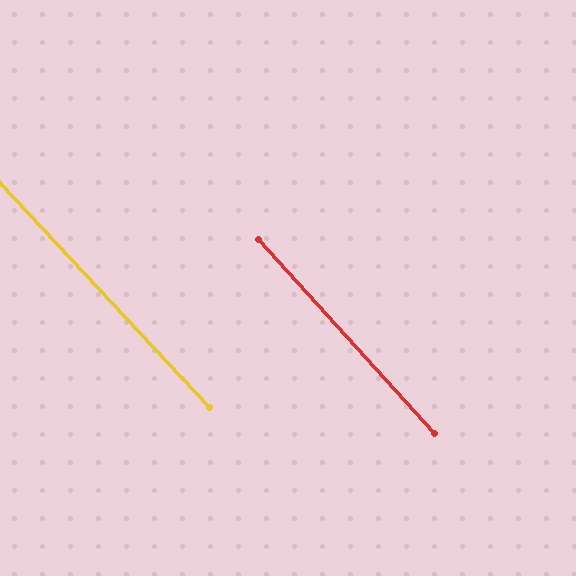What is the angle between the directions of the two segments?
Approximately 1 degree.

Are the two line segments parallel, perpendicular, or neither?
Parallel — their directions differ by only 0.8°.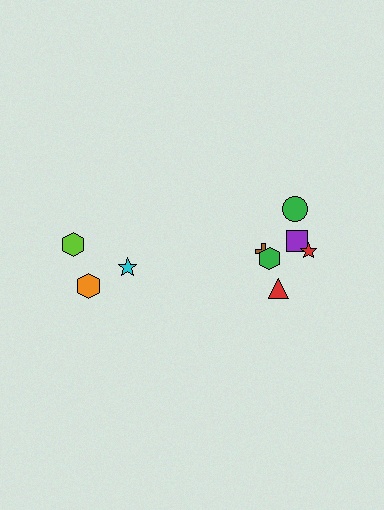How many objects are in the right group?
There are 6 objects.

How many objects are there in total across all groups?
There are 9 objects.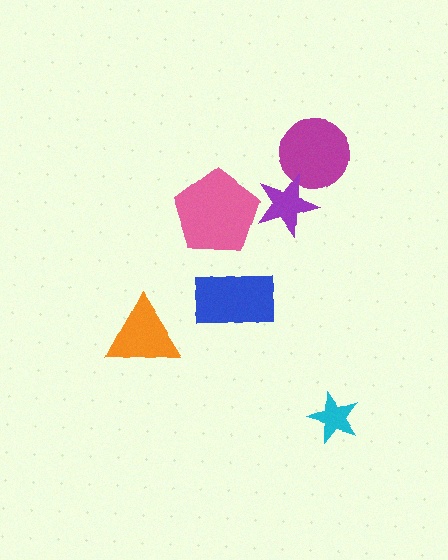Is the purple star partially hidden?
Yes, it is partially covered by another shape.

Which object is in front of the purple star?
The pink pentagon is in front of the purple star.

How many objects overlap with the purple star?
2 objects overlap with the purple star.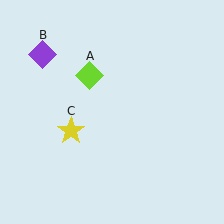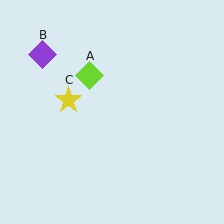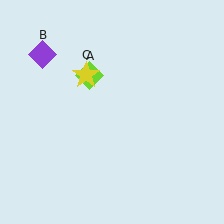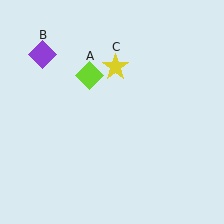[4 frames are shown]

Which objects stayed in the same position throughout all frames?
Lime diamond (object A) and purple diamond (object B) remained stationary.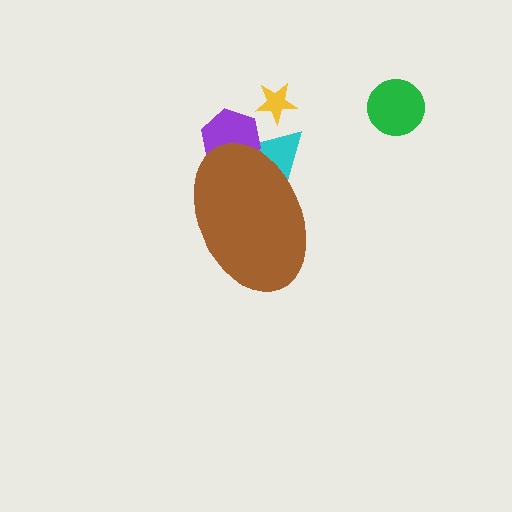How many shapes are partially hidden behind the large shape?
2 shapes are partially hidden.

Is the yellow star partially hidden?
No, the yellow star is fully visible.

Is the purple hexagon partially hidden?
Yes, the purple hexagon is partially hidden behind the brown ellipse.